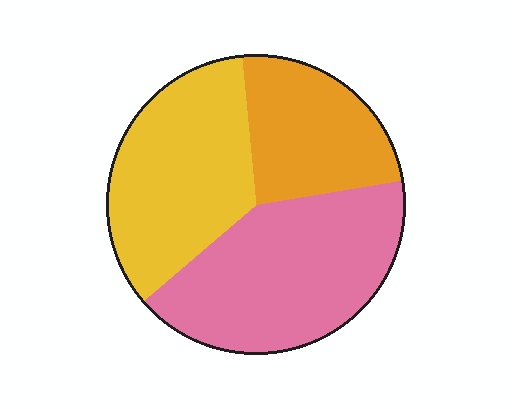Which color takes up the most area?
Pink, at roughly 40%.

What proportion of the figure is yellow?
Yellow covers about 35% of the figure.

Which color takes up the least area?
Orange, at roughly 25%.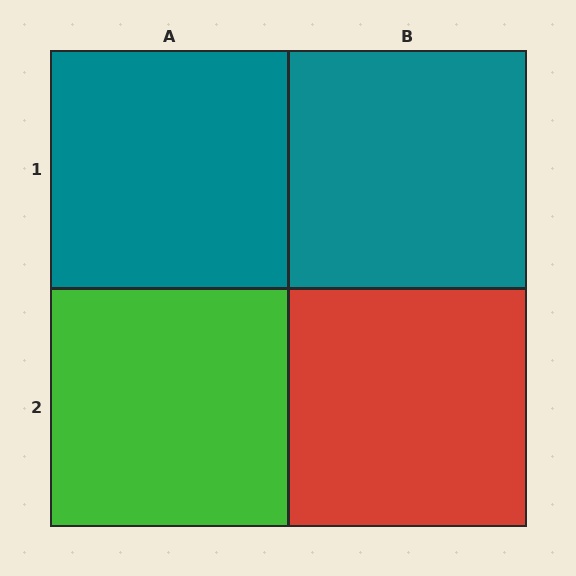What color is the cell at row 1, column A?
Teal.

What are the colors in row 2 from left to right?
Green, red.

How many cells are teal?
2 cells are teal.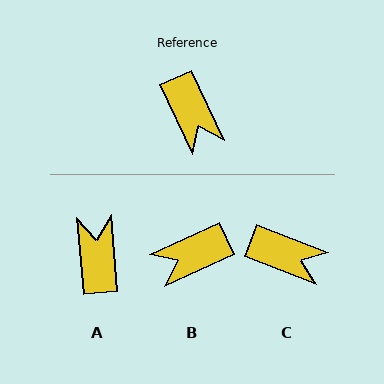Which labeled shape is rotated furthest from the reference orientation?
A, about 160 degrees away.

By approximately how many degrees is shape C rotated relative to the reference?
Approximately 44 degrees counter-clockwise.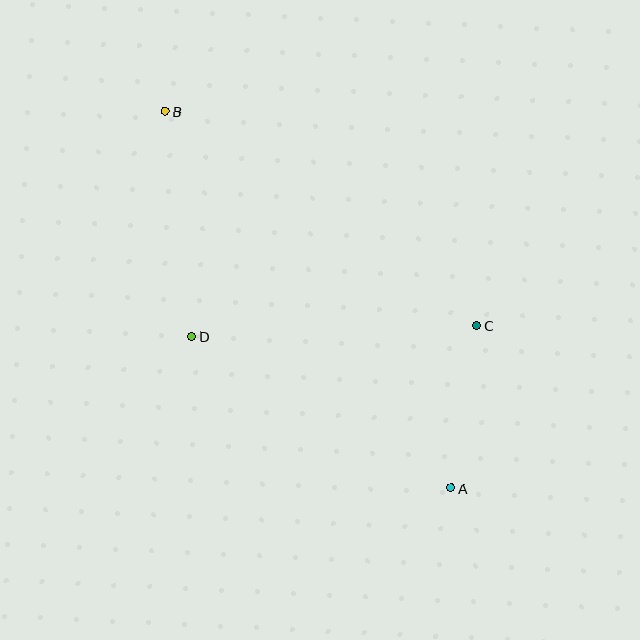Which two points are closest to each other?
Points A and C are closest to each other.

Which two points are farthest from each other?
Points A and B are farthest from each other.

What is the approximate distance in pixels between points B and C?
The distance between B and C is approximately 378 pixels.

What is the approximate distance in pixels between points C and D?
The distance between C and D is approximately 285 pixels.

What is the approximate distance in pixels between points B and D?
The distance between B and D is approximately 227 pixels.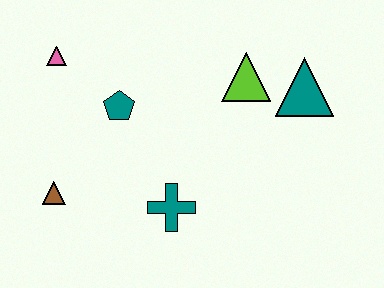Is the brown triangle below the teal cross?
No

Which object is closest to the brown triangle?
The teal pentagon is closest to the brown triangle.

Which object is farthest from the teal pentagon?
The teal triangle is farthest from the teal pentagon.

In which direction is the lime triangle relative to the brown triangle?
The lime triangle is to the right of the brown triangle.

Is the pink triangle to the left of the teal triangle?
Yes